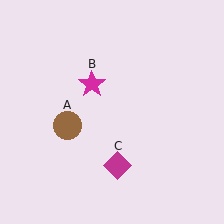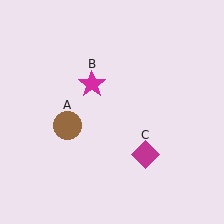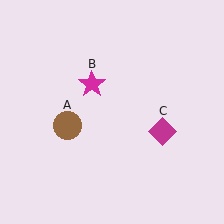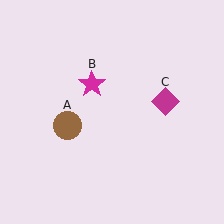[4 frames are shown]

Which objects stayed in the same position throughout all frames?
Brown circle (object A) and magenta star (object B) remained stationary.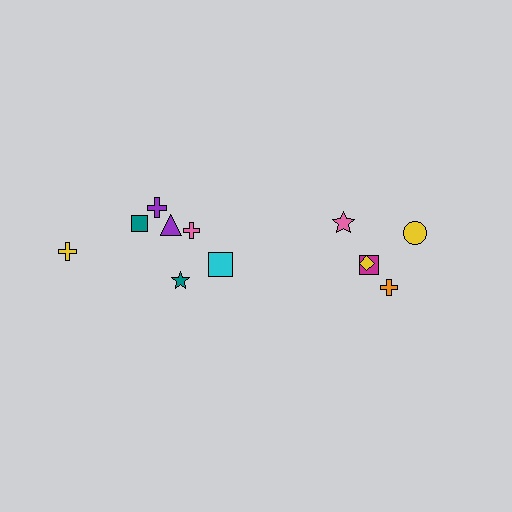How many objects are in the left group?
There are 7 objects.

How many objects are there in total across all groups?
There are 12 objects.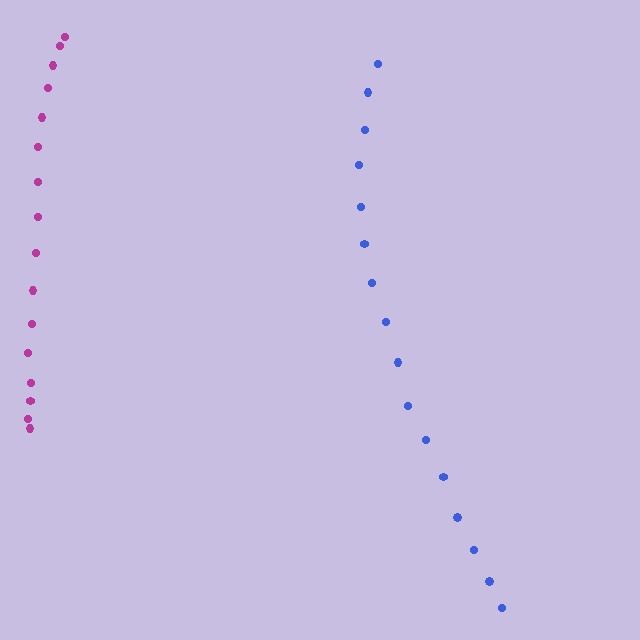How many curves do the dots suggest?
There are 2 distinct paths.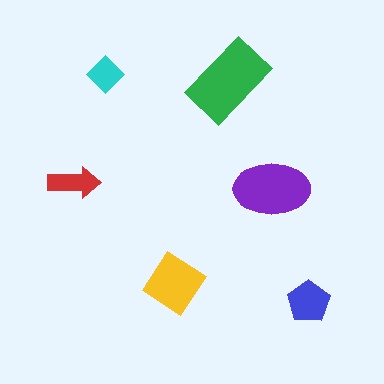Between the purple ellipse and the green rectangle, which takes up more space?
The green rectangle.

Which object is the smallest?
The cyan diamond.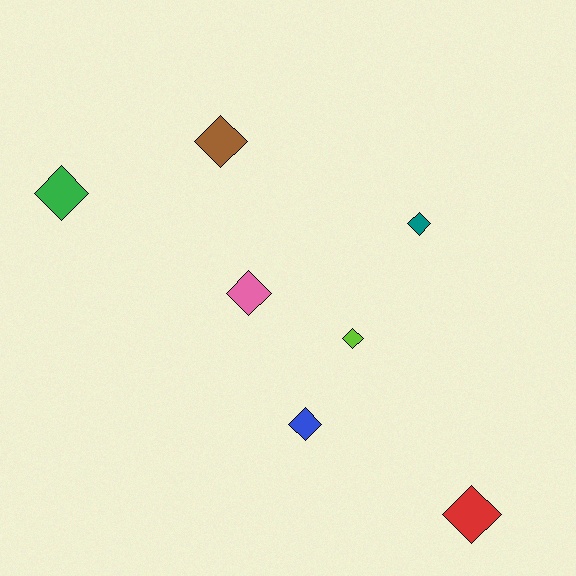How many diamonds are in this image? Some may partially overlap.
There are 7 diamonds.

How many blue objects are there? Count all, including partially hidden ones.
There is 1 blue object.